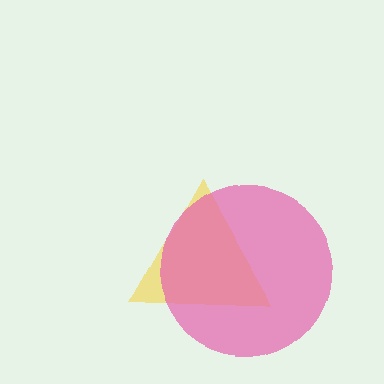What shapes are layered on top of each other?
The layered shapes are: a yellow triangle, a pink circle.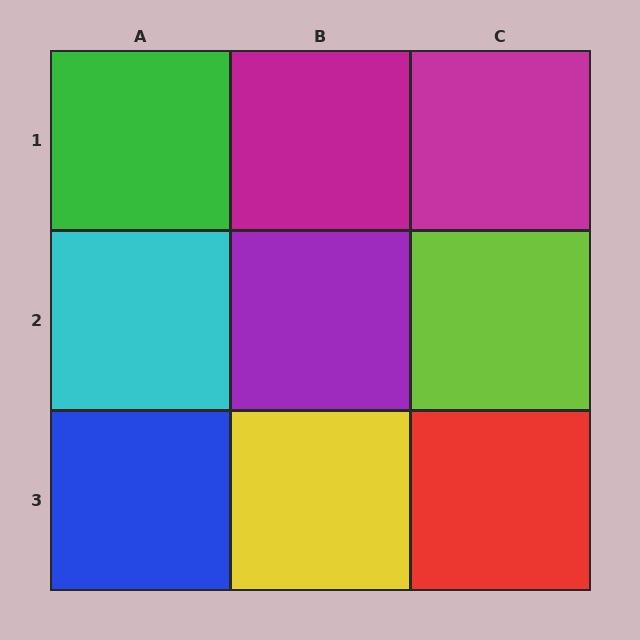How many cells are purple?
1 cell is purple.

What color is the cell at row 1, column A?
Green.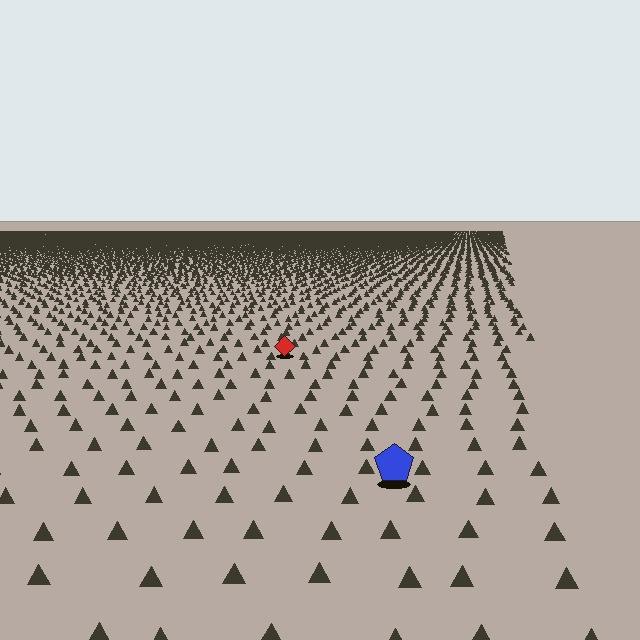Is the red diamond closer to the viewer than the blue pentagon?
No. The blue pentagon is closer — you can tell from the texture gradient: the ground texture is coarser near it.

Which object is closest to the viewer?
The blue pentagon is closest. The texture marks near it are larger and more spread out.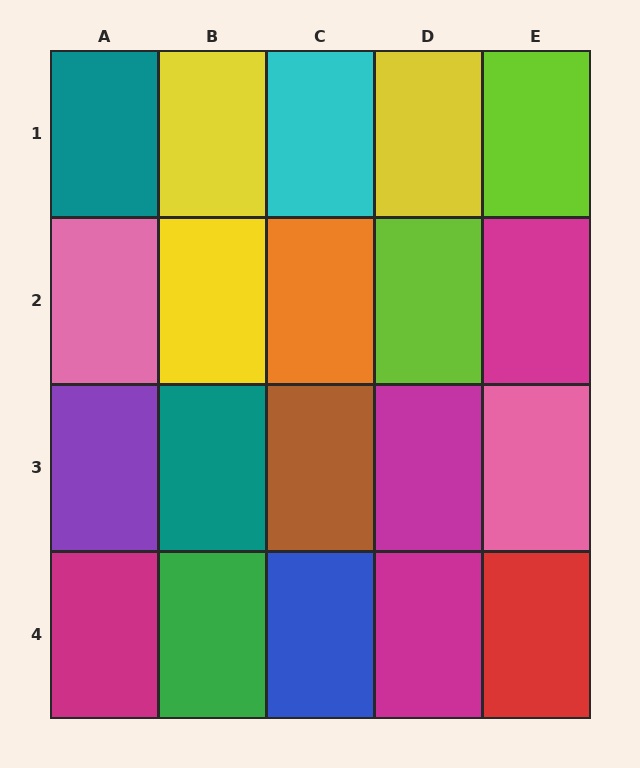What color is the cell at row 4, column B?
Green.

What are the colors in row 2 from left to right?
Pink, yellow, orange, lime, magenta.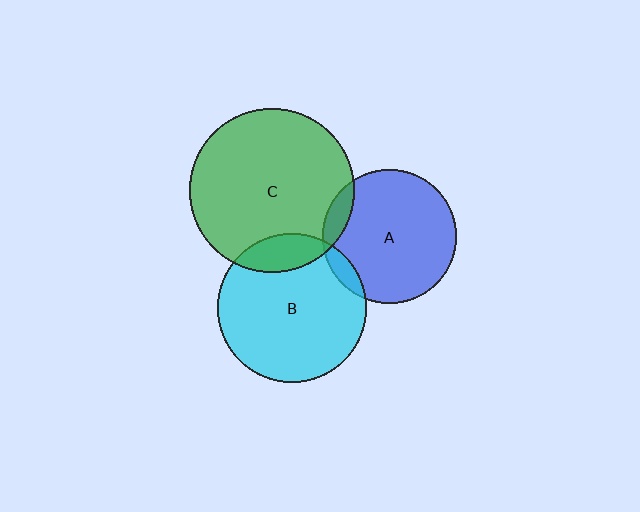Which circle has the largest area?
Circle C (green).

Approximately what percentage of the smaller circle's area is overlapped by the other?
Approximately 10%.